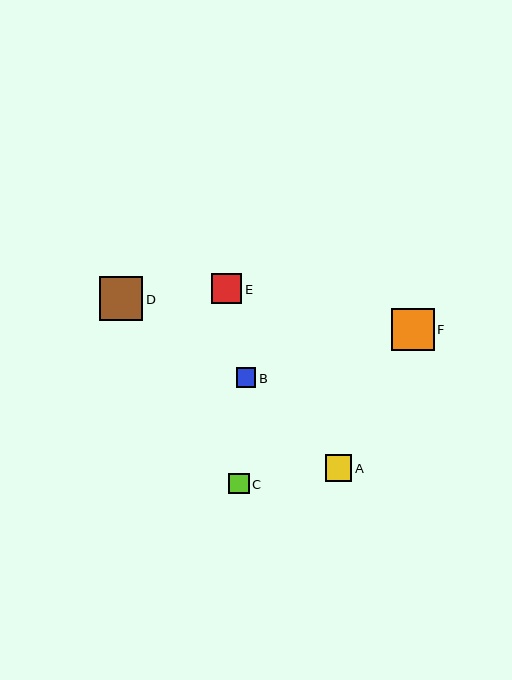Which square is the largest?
Square D is the largest with a size of approximately 43 pixels.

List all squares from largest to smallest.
From largest to smallest: D, F, E, A, C, B.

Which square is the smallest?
Square B is the smallest with a size of approximately 20 pixels.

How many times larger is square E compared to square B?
Square E is approximately 1.5 times the size of square B.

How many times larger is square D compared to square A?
Square D is approximately 1.6 times the size of square A.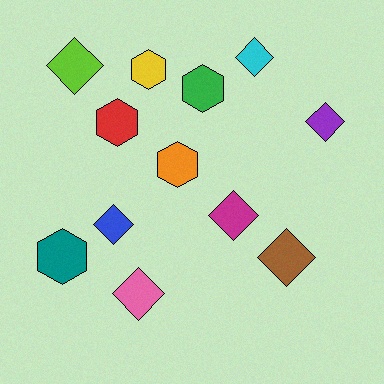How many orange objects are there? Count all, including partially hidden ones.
There is 1 orange object.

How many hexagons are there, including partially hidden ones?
There are 5 hexagons.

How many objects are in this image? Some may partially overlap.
There are 12 objects.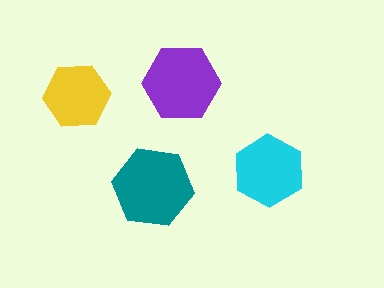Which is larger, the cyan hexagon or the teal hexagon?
The teal one.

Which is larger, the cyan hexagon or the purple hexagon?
The purple one.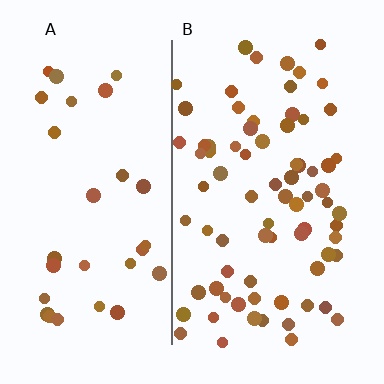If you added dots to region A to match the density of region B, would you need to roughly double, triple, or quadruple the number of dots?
Approximately double.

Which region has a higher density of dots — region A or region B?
B (the right).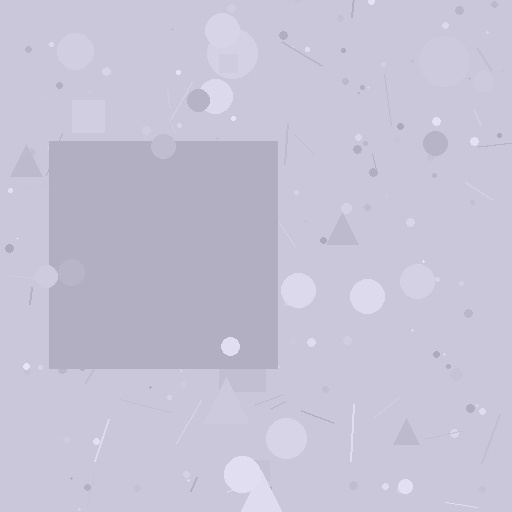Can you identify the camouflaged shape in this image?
The camouflaged shape is a square.